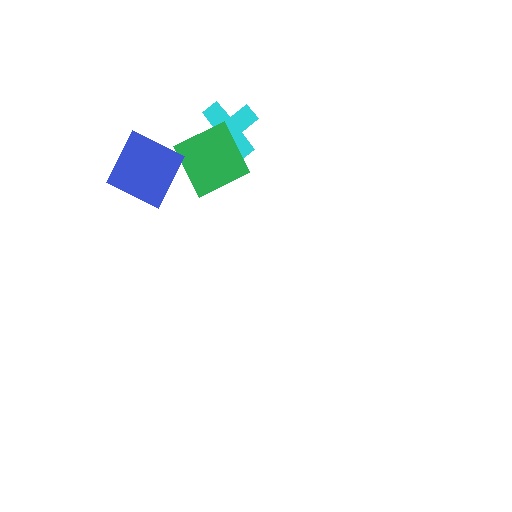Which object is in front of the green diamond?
The blue diamond is in front of the green diamond.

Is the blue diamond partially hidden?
No, no other shape covers it.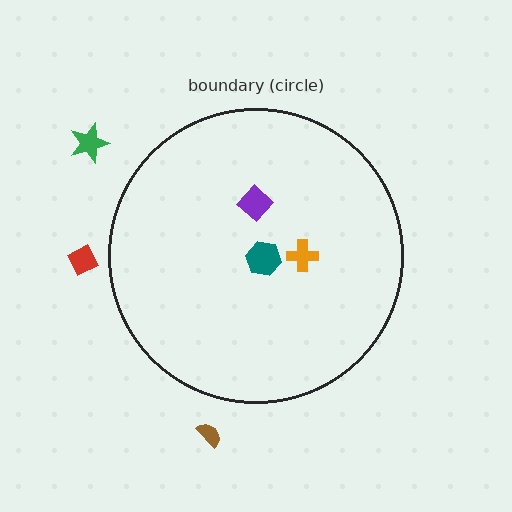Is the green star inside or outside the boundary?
Outside.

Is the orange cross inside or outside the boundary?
Inside.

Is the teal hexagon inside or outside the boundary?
Inside.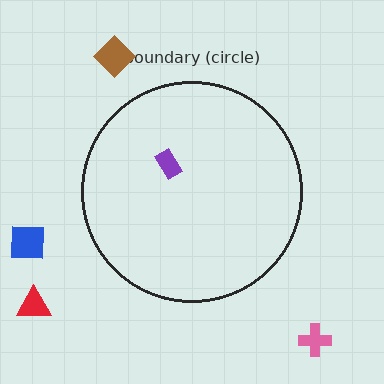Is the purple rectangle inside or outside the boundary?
Inside.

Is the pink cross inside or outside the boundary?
Outside.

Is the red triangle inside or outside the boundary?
Outside.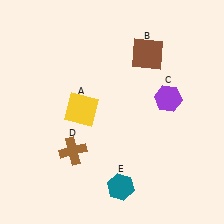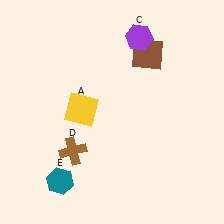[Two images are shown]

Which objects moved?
The objects that moved are: the purple hexagon (C), the teal hexagon (E).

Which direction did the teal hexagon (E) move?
The teal hexagon (E) moved left.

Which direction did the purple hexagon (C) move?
The purple hexagon (C) moved up.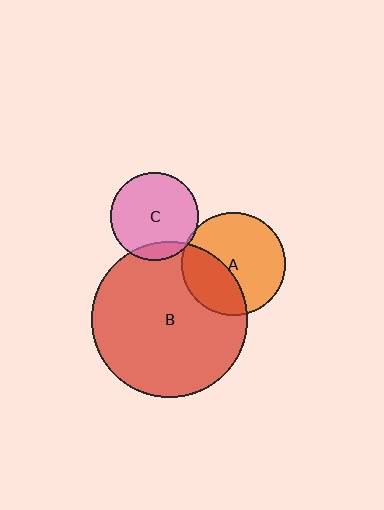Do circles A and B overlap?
Yes.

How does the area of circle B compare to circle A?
Approximately 2.3 times.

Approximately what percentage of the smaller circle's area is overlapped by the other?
Approximately 35%.